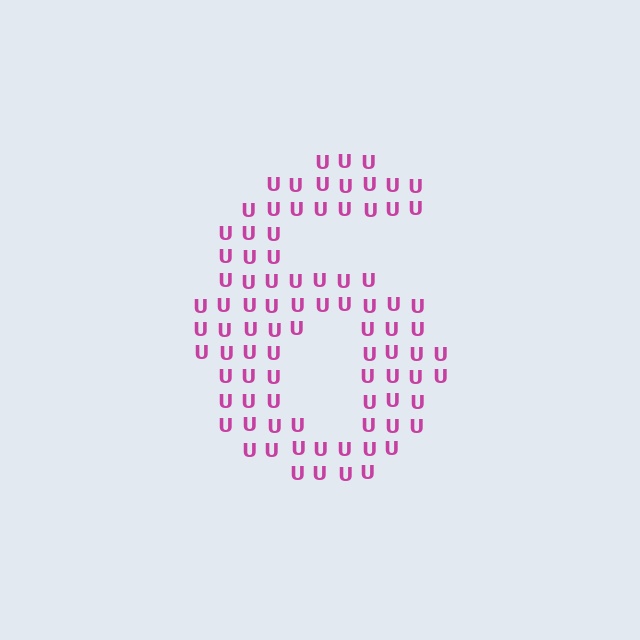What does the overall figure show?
The overall figure shows the digit 6.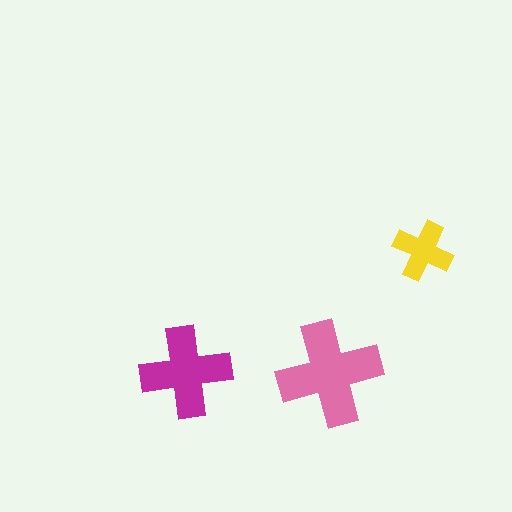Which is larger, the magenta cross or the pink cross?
The pink one.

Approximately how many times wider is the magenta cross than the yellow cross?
About 1.5 times wider.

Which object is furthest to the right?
The yellow cross is rightmost.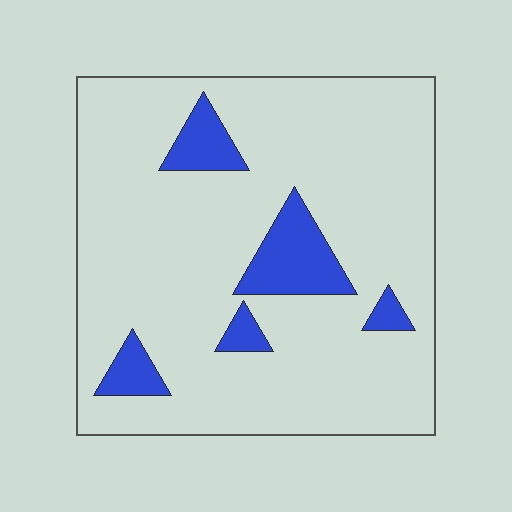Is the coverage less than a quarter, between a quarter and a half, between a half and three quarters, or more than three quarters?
Less than a quarter.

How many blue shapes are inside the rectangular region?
5.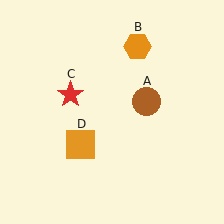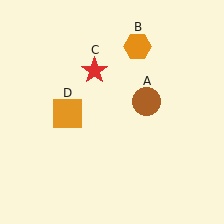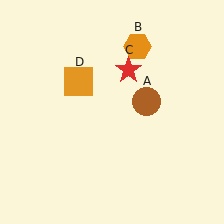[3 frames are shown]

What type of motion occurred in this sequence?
The red star (object C), orange square (object D) rotated clockwise around the center of the scene.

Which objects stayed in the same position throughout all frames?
Brown circle (object A) and orange hexagon (object B) remained stationary.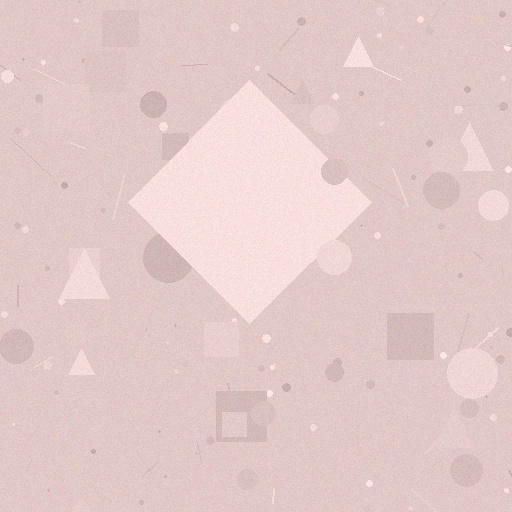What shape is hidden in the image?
A diamond is hidden in the image.